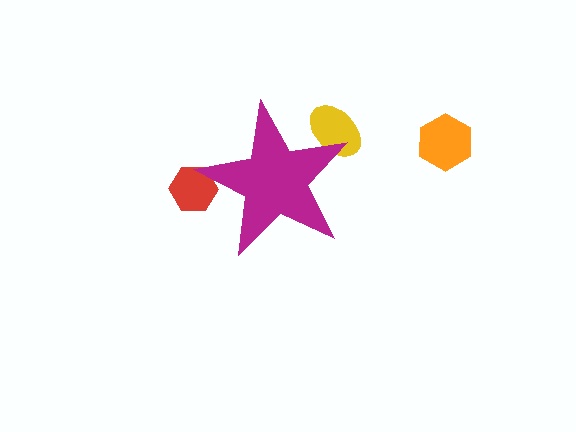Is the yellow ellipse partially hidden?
Yes, the yellow ellipse is partially hidden behind the magenta star.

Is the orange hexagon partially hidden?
No, the orange hexagon is fully visible.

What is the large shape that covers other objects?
A magenta star.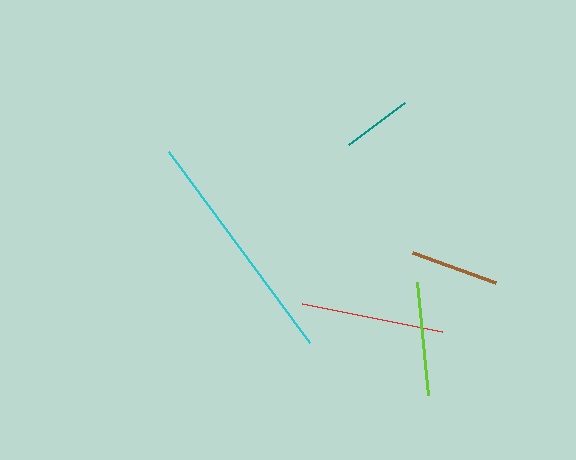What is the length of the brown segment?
The brown segment is approximately 88 pixels long.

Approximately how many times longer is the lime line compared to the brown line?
The lime line is approximately 1.3 times the length of the brown line.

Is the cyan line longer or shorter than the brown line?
The cyan line is longer than the brown line.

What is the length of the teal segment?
The teal segment is approximately 70 pixels long.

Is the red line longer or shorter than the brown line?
The red line is longer than the brown line.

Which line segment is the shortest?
The teal line is the shortest at approximately 70 pixels.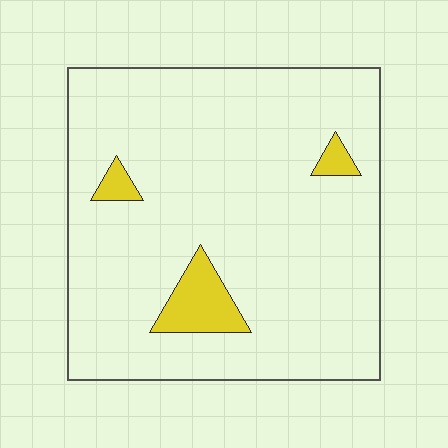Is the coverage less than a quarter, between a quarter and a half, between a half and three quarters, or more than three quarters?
Less than a quarter.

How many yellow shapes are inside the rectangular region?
3.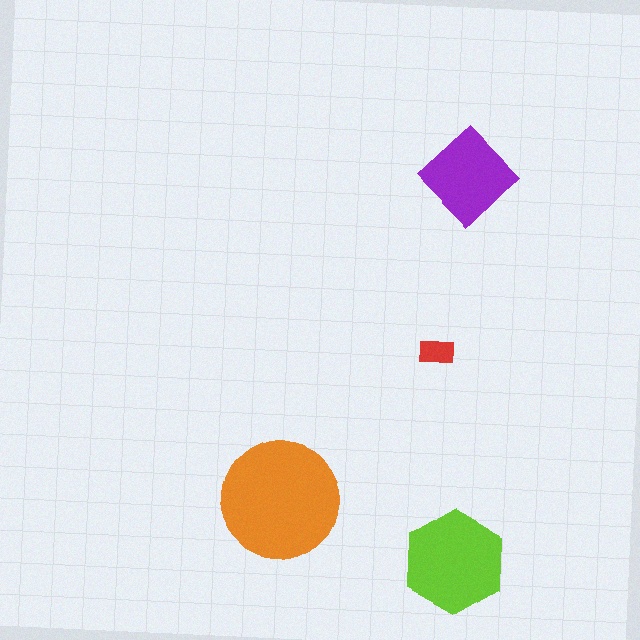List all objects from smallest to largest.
The red rectangle, the purple diamond, the lime hexagon, the orange circle.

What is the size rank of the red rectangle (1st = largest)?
4th.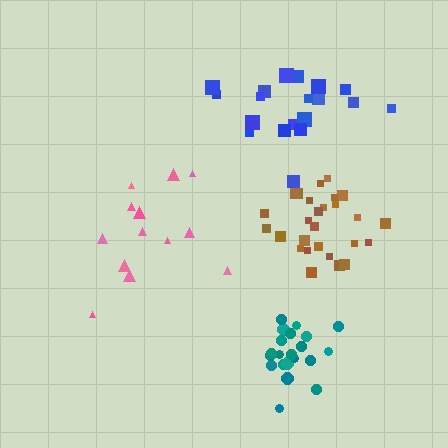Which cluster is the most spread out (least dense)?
Pink.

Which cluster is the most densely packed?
Teal.